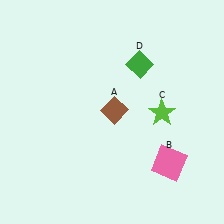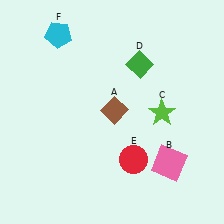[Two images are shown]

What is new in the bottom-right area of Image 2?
A red circle (E) was added in the bottom-right area of Image 2.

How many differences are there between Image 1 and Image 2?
There are 2 differences between the two images.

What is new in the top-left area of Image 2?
A cyan pentagon (F) was added in the top-left area of Image 2.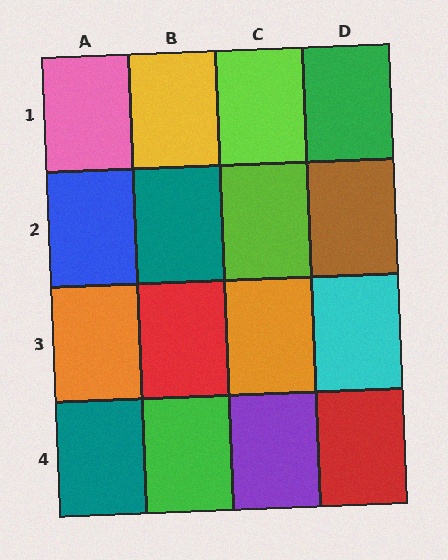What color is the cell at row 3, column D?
Cyan.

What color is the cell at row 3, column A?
Orange.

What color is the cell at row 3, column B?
Red.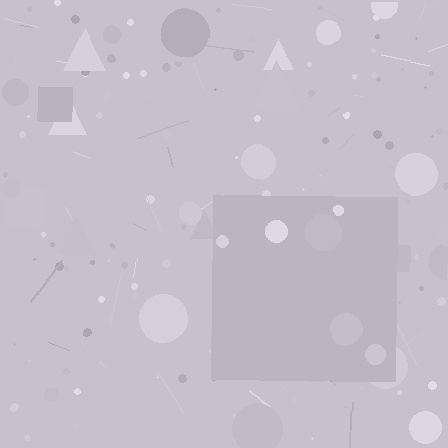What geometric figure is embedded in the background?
A square is embedded in the background.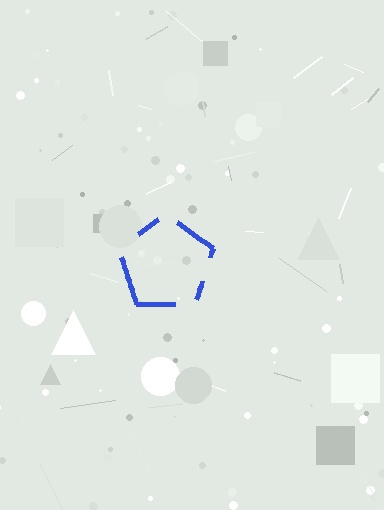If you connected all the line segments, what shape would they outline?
They would outline a pentagon.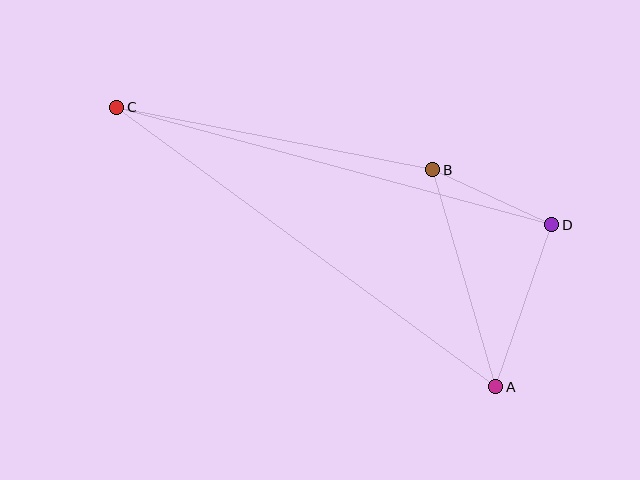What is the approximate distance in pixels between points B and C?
The distance between B and C is approximately 322 pixels.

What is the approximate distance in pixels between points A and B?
The distance between A and B is approximately 226 pixels.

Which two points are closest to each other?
Points B and D are closest to each other.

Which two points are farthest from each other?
Points A and C are farthest from each other.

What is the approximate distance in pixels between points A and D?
The distance between A and D is approximately 171 pixels.